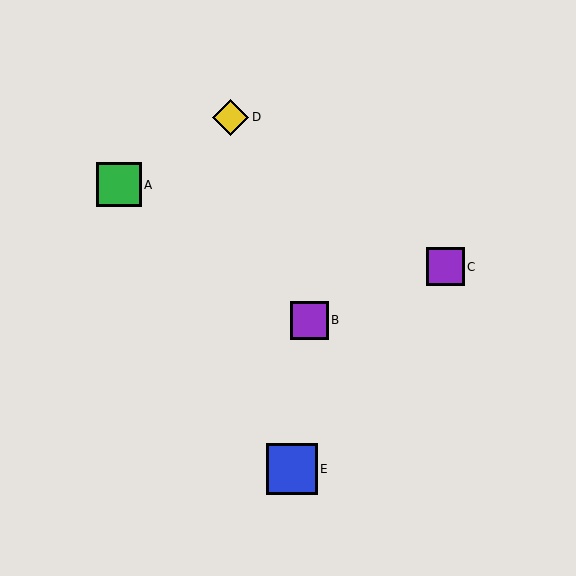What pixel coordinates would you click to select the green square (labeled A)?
Click at (119, 185) to select the green square A.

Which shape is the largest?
The blue square (labeled E) is the largest.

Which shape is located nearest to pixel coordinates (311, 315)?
The purple square (labeled B) at (309, 320) is nearest to that location.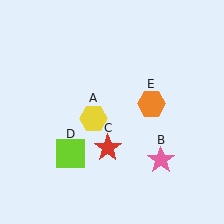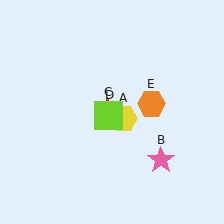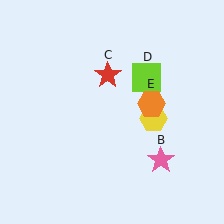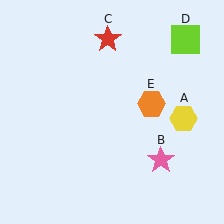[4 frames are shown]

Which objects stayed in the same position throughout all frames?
Pink star (object B) and orange hexagon (object E) remained stationary.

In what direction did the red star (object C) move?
The red star (object C) moved up.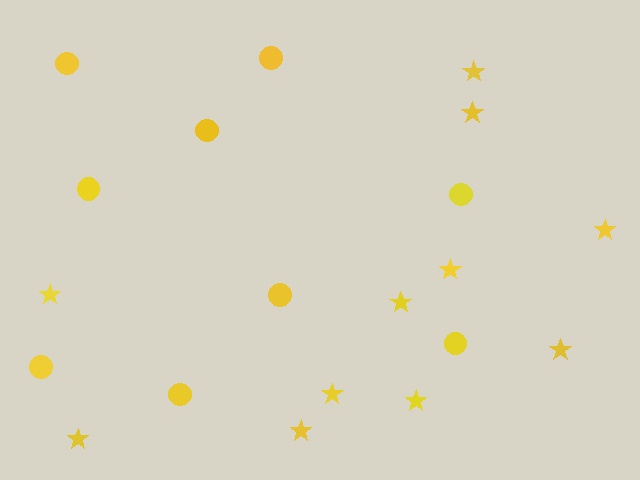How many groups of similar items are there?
There are 2 groups: one group of circles (9) and one group of stars (11).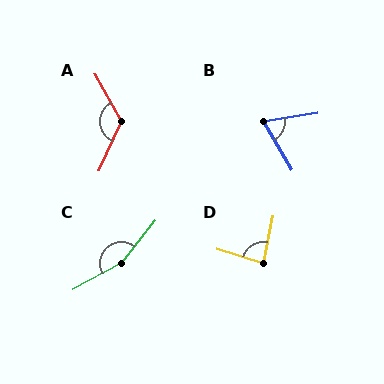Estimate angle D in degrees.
Approximately 84 degrees.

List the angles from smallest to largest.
B (69°), D (84°), A (126°), C (158°).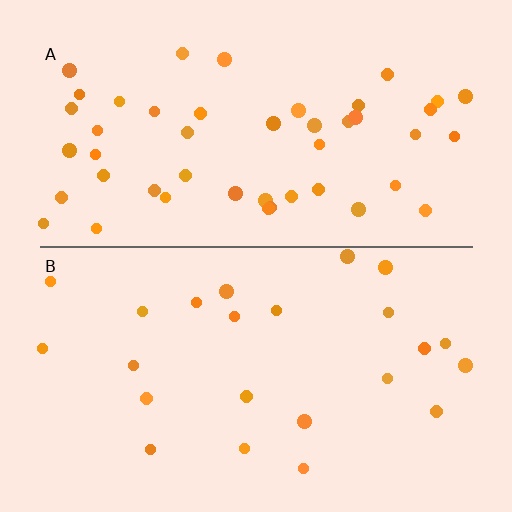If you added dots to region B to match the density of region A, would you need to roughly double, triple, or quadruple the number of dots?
Approximately double.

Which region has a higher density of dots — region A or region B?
A (the top).